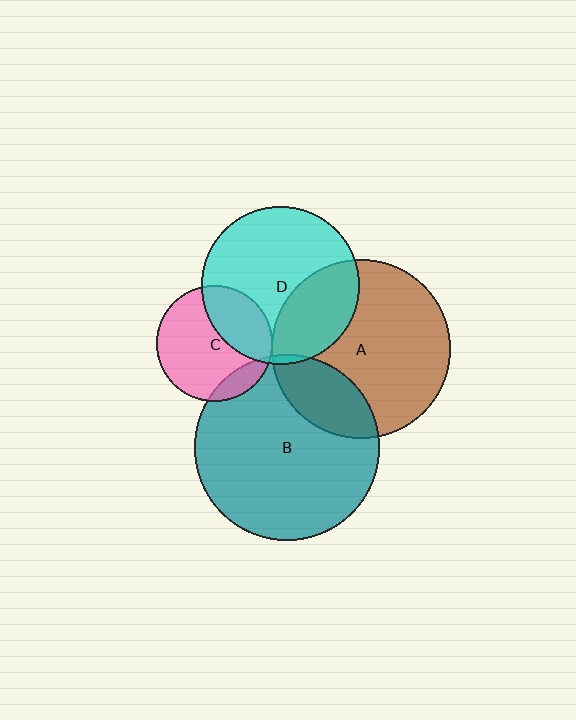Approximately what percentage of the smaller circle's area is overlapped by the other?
Approximately 15%.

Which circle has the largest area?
Circle B (teal).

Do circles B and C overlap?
Yes.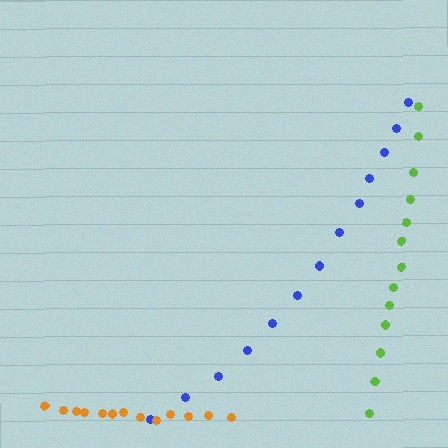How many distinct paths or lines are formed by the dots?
There are 3 distinct paths.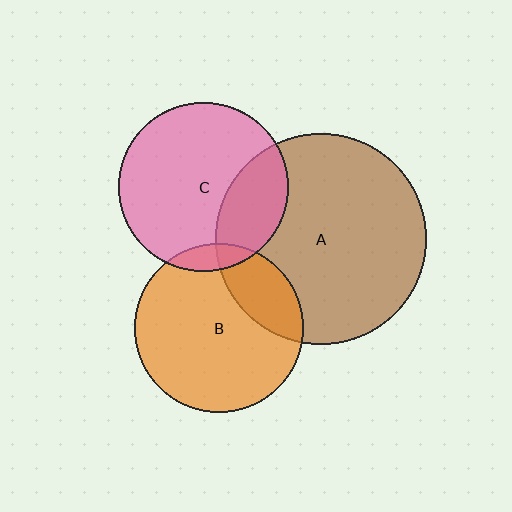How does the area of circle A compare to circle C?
Approximately 1.5 times.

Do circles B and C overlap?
Yes.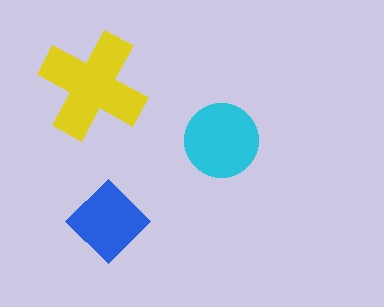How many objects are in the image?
There are 3 objects in the image.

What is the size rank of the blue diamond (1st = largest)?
3rd.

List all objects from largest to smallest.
The yellow cross, the cyan circle, the blue diamond.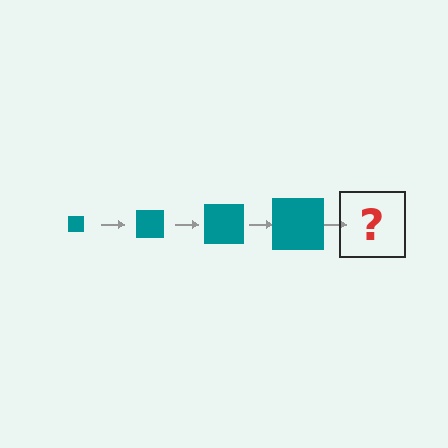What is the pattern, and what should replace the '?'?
The pattern is that the square gets progressively larger each step. The '?' should be a teal square, larger than the previous one.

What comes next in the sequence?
The next element should be a teal square, larger than the previous one.